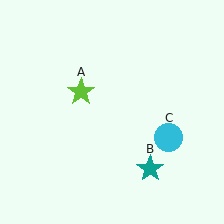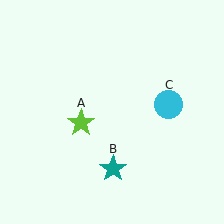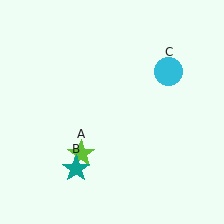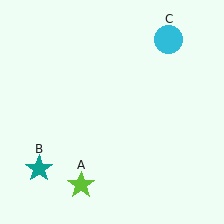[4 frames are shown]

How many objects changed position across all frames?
3 objects changed position: lime star (object A), teal star (object B), cyan circle (object C).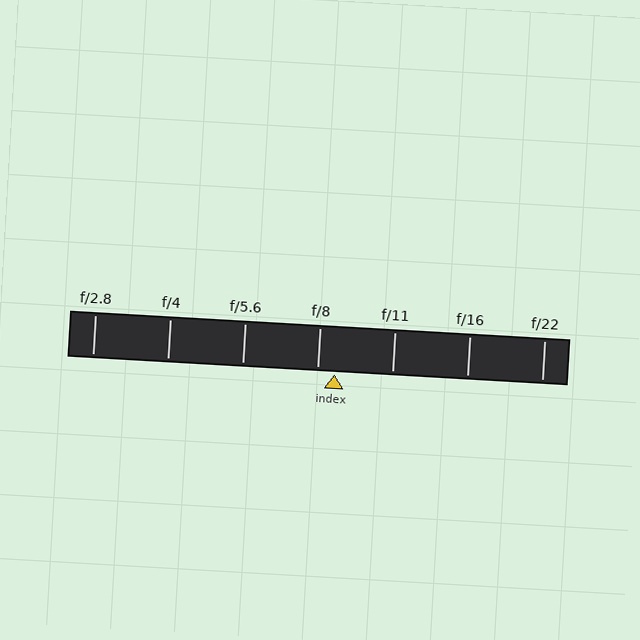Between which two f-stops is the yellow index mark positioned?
The index mark is between f/8 and f/11.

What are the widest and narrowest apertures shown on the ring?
The widest aperture shown is f/2.8 and the narrowest is f/22.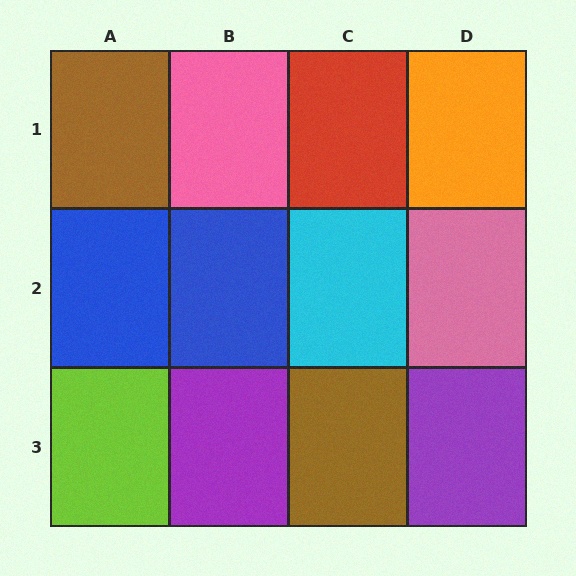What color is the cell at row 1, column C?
Red.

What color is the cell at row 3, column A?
Lime.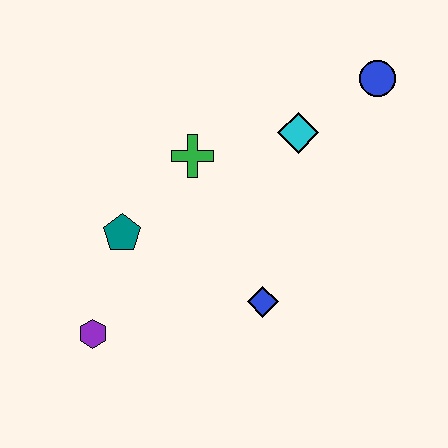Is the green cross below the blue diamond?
No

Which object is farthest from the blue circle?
The purple hexagon is farthest from the blue circle.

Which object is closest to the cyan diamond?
The blue circle is closest to the cyan diamond.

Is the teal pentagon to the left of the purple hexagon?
No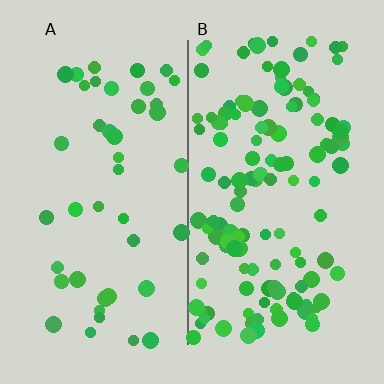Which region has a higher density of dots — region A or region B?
B (the right).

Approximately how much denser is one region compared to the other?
Approximately 3.0× — region B over region A.